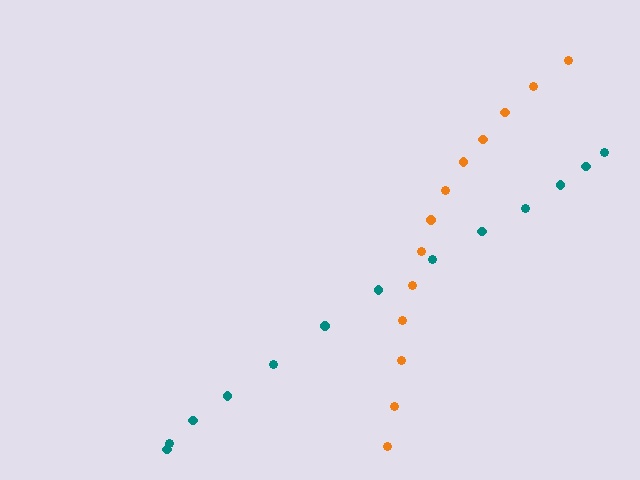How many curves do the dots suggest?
There are 2 distinct paths.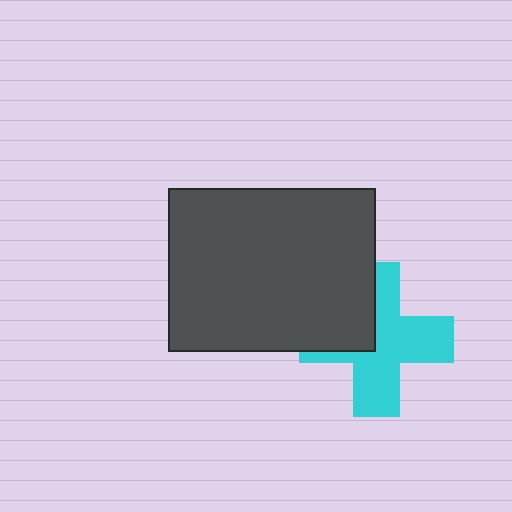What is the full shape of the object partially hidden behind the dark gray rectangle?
The partially hidden object is a cyan cross.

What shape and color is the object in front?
The object in front is a dark gray rectangle.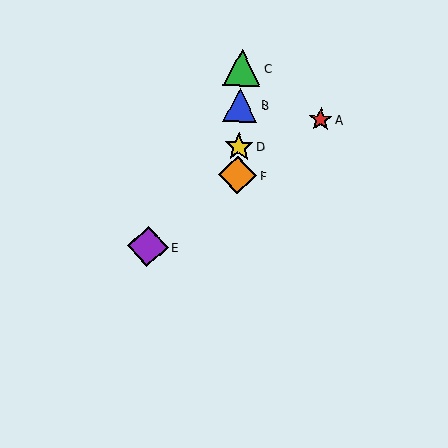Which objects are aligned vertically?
Objects B, C, D, F are aligned vertically.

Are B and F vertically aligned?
Yes, both are at x≈241.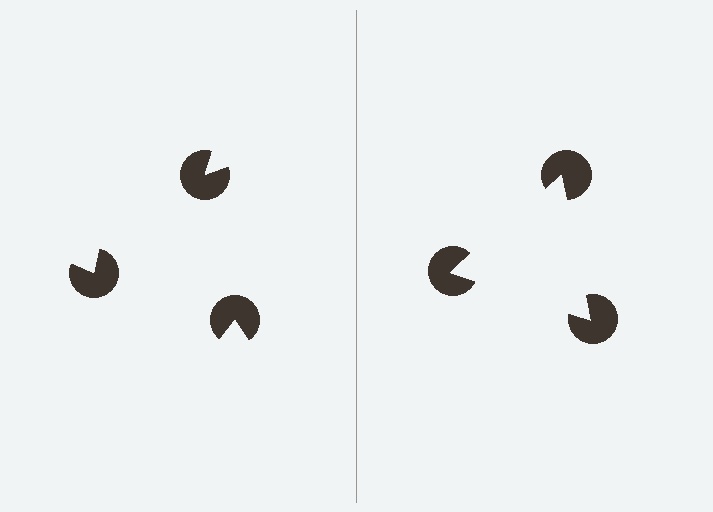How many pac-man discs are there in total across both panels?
6 — 3 on each side.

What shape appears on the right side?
An illusory triangle.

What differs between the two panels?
The pac-man discs are positioned identically on both sides; only the wedge orientations differ. On the right they align to a triangle; on the left they are misaligned.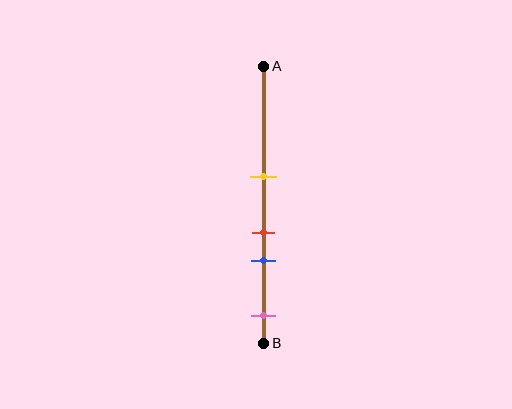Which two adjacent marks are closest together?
The red and blue marks are the closest adjacent pair.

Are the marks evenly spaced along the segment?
No, the marks are not evenly spaced.